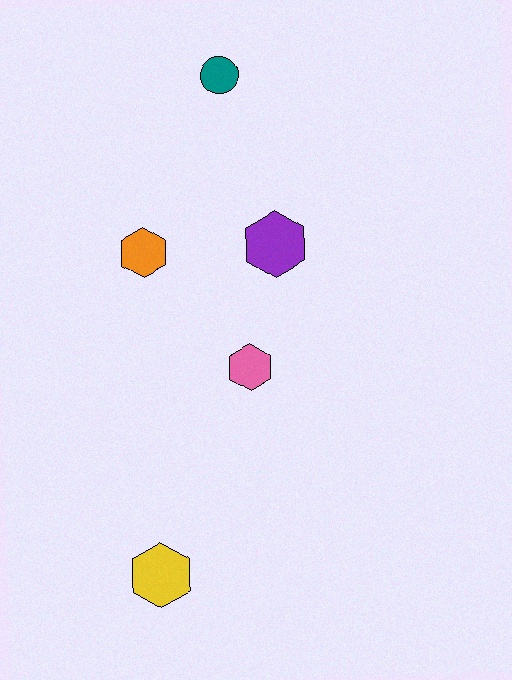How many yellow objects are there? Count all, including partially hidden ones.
There is 1 yellow object.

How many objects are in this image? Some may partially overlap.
There are 5 objects.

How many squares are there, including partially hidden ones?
There are no squares.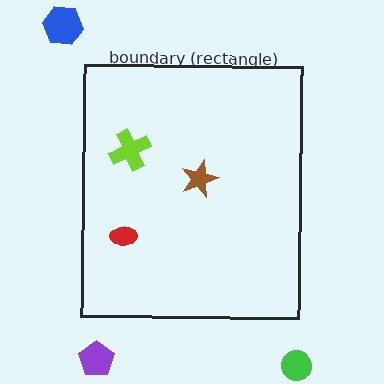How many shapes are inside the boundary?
3 inside, 3 outside.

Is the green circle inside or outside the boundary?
Outside.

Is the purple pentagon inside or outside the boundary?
Outside.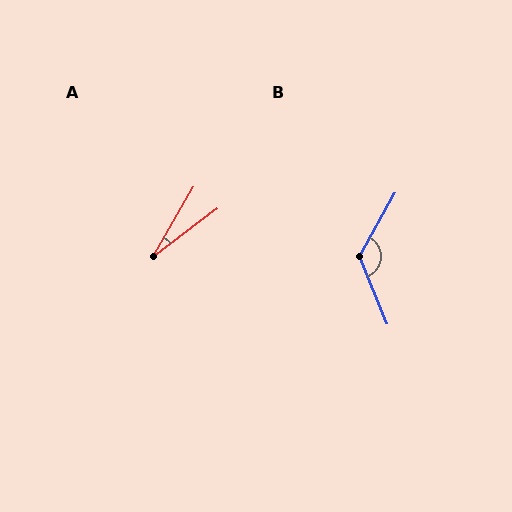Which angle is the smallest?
A, at approximately 23 degrees.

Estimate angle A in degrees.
Approximately 23 degrees.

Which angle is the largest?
B, at approximately 128 degrees.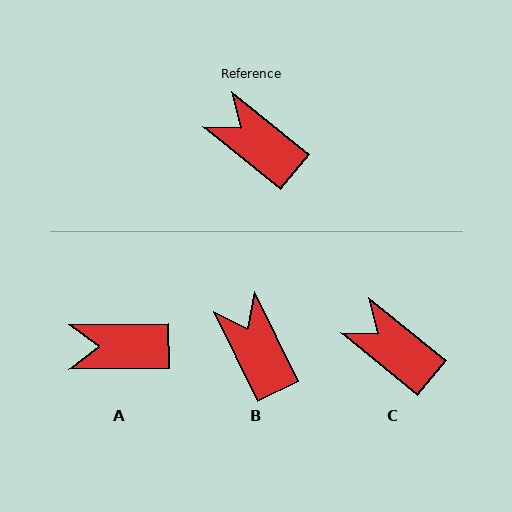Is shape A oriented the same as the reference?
No, it is off by about 40 degrees.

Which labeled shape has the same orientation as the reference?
C.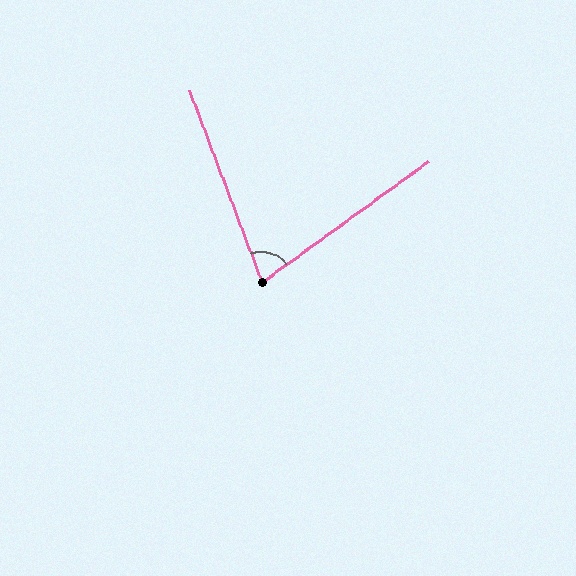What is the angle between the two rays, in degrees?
Approximately 75 degrees.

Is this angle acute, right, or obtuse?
It is acute.